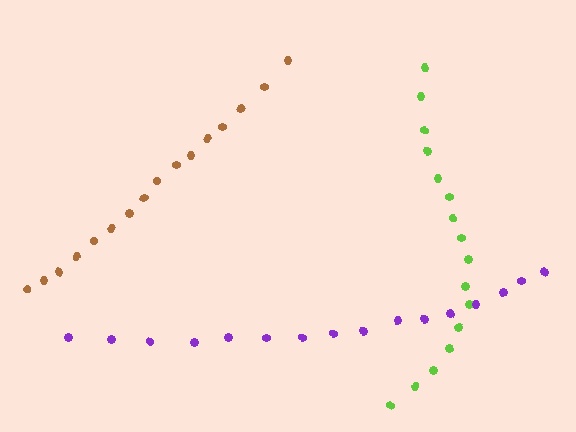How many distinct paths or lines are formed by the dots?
There are 3 distinct paths.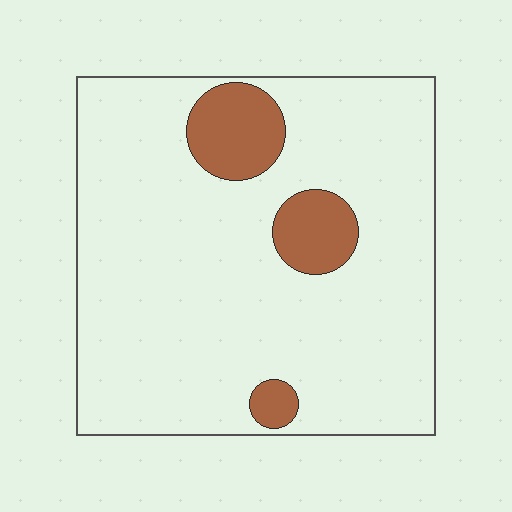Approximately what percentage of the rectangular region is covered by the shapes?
Approximately 10%.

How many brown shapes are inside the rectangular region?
3.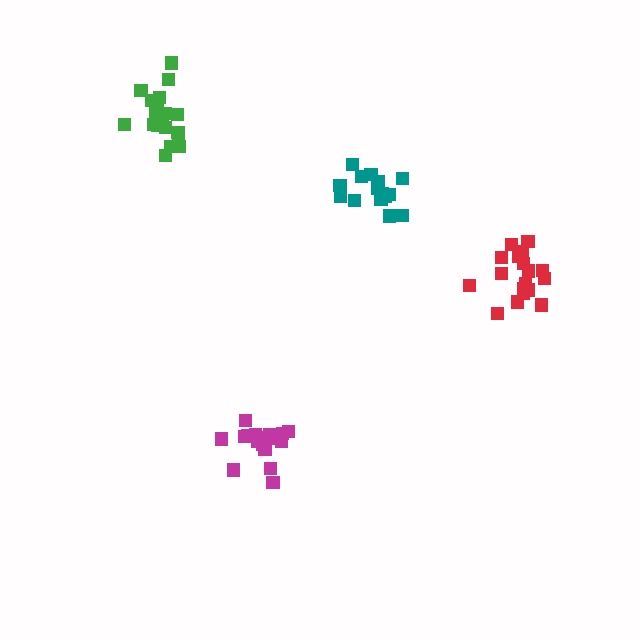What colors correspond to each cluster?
The clusters are colored: teal, magenta, green, red.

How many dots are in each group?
Group 1: 15 dots, Group 2: 17 dots, Group 3: 19 dots, Group 4: 18 dots (69 total).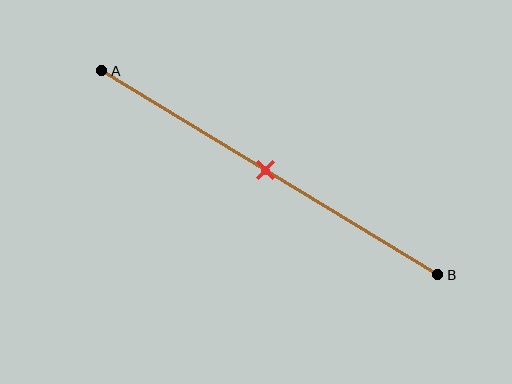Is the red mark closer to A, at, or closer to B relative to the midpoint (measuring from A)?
The red mark is approximately at the midpoint of segment AB.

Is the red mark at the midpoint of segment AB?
Yes, the mark is approximately at the midpoint.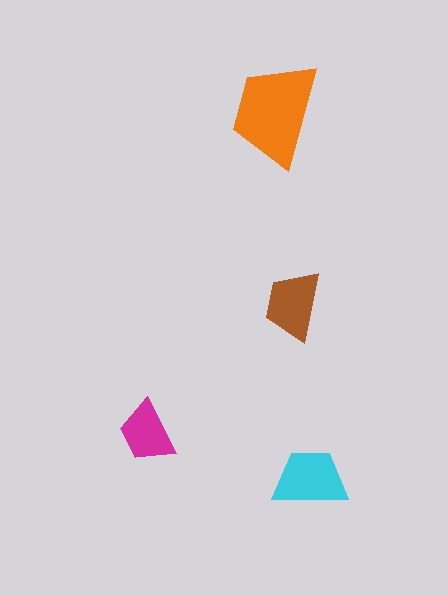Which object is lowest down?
The cyan trapezoid is bottommost.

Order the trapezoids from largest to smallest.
the orange one, the cyan one, the brown one, the magenta one.